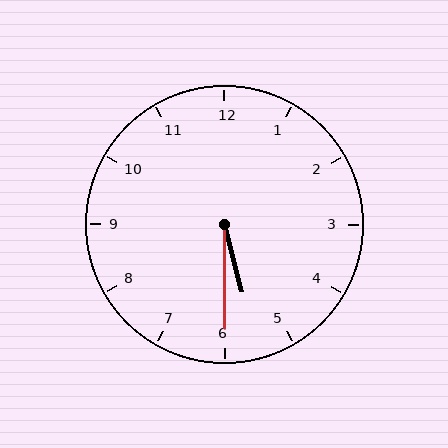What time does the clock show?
5:30.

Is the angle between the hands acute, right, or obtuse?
It is acute.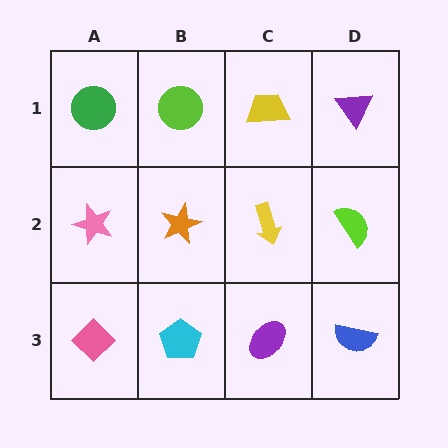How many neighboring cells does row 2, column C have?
4.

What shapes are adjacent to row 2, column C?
A yellow trapezoid (row 1, column C), a purple ellipse (row 3, column C), an orange star (row 2, column B), a lime semicircle (row 2, column D).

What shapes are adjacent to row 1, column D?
A lime semicircle (row 2, column D), a yellow trapezoid (row 1, column C).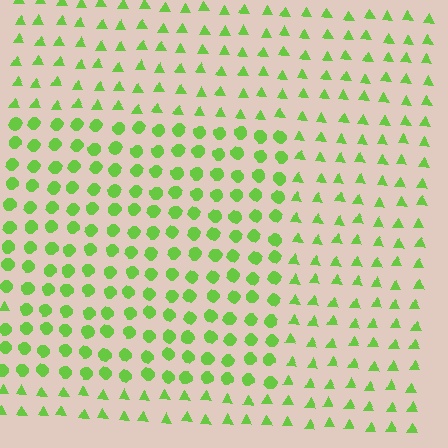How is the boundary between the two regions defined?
The boundary is defined by a change in element shape: circles inside vs. triangles outside. All elements share the same color and spacing.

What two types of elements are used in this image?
The image uses circles inside the rectangle region and triangles outside it.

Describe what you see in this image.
The image is filled with small lime elements arranged in a uniform grid. A rectangle-shaped region contains circles, while the surrounding area contains triangles. The boundary is defined purely by the change in element shape.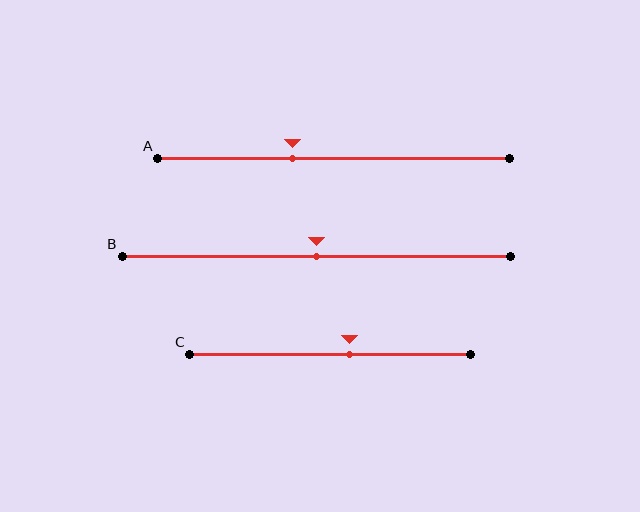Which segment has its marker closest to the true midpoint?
Segment B has its marker closest to the true midpoint.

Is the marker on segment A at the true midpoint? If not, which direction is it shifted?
No, the marker on segment A is shifted to the left by about 12% of the segment length.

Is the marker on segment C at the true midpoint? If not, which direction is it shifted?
No, the marker on segment C is shifted to the right by about 7% of the segment length.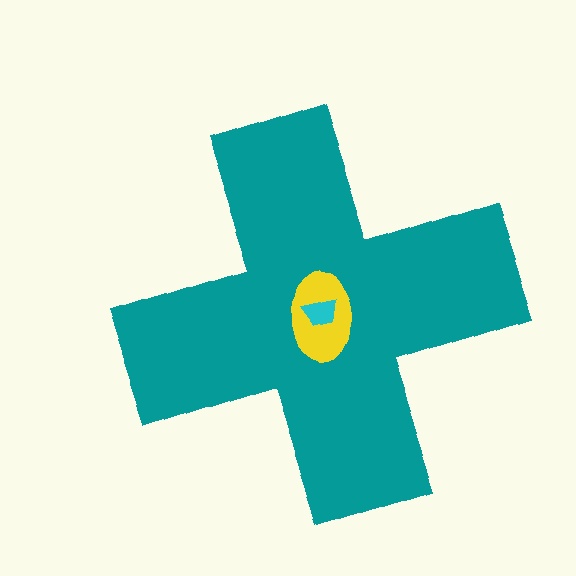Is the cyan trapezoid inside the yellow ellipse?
Yes.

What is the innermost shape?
The cyan trapezoid.